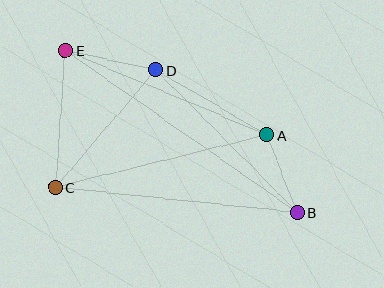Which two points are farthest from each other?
Points B and E are farthest from each other.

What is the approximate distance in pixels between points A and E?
The distance between A and E is approximately 218 pixels.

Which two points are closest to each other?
Points A and B are closest to each other.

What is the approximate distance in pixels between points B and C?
The distance between B and C is approximately 243 pixels.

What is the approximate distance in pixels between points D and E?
The distance between D and E is approximately 92 pixels.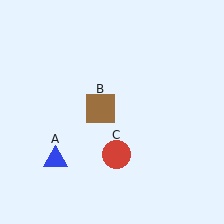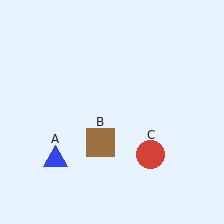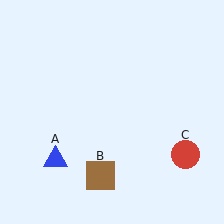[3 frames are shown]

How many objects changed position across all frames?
2 objects changed position: brown square (object B), red circle (object C).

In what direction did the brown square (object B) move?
The brown square (object B) moved down.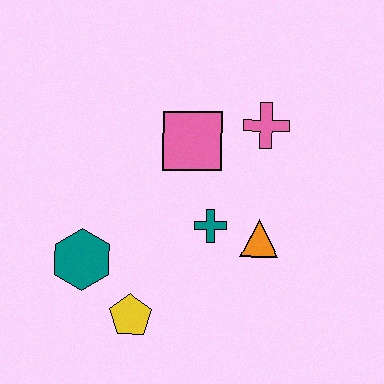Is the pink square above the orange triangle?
Yes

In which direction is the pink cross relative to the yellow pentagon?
The pink cross is above the yellow pentagon.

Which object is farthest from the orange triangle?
The teal hexagon is farthest from the orange triangle.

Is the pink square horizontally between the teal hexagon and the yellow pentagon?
No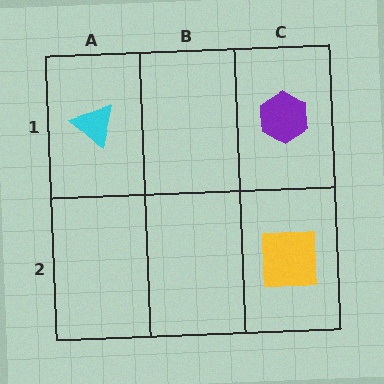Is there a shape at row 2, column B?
No, that cell is empty.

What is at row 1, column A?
A cyan triangle.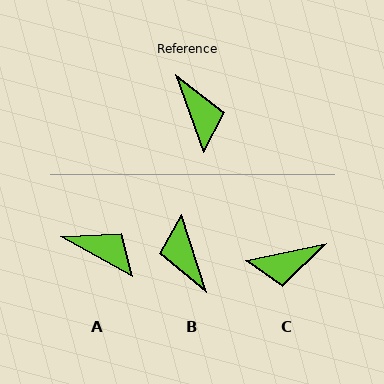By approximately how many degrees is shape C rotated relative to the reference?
Approximately 98 degrees clockwise.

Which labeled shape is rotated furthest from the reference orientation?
B, about 178 degrees away.